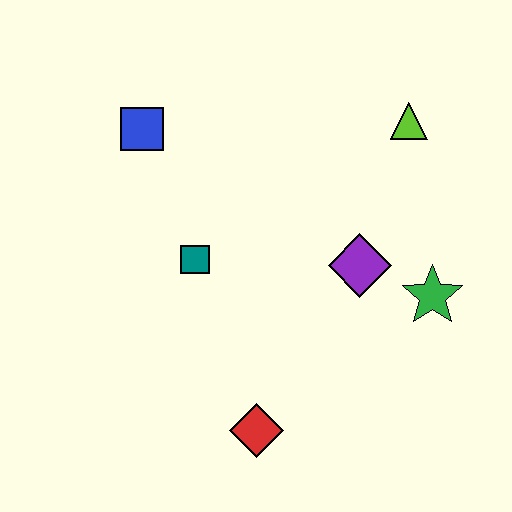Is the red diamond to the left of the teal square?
No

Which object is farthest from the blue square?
The green star is farthest from the blue square.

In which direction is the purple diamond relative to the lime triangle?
The purple diamond is below the lime triangle.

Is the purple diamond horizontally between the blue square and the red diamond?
No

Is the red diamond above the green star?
No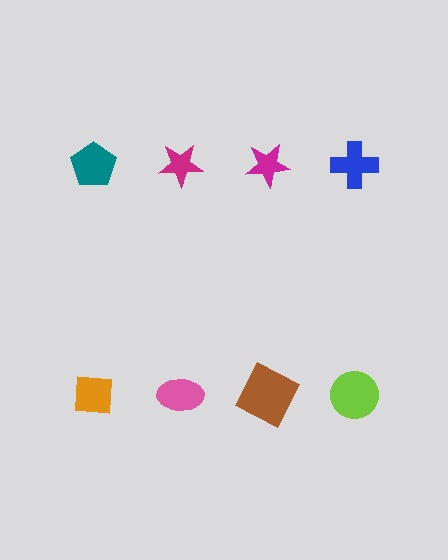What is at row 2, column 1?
An orange square.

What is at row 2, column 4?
A lime circle.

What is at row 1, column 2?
A magenta star.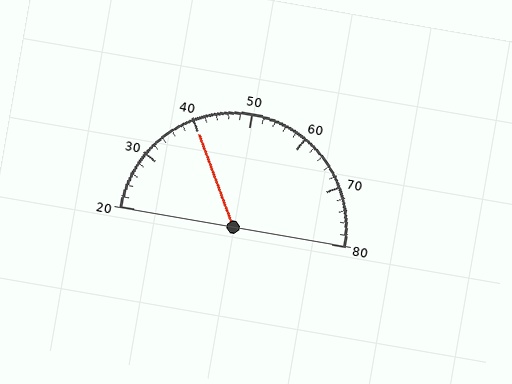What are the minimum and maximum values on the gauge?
The gauge ranges from 20 to 80.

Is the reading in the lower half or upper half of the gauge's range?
The reading is in the lower half of the range (20 to 80).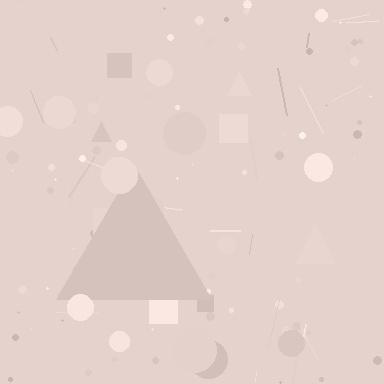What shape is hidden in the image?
A triangle is hidden in the image.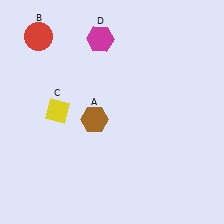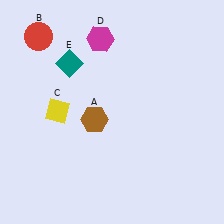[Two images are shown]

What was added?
A teal diamond (E) was added in Image 2.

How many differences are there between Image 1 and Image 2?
There is 1 difference between the two images.